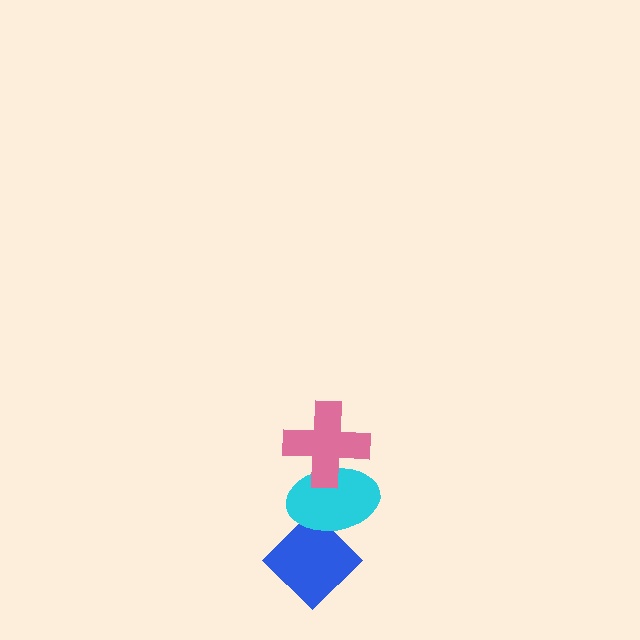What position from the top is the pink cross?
The pink cross is 1st from the top.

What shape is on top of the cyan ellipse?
The pink cross is on top of the cyan ellipse.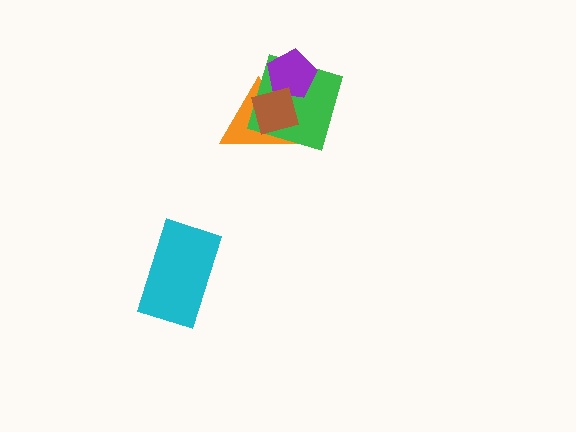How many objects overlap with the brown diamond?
3 objects overlap with the brown diamond.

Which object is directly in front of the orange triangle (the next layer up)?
The green square is directly in front of the orange triangle.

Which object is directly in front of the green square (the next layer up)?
The purple pentagon is directly in front of the green square.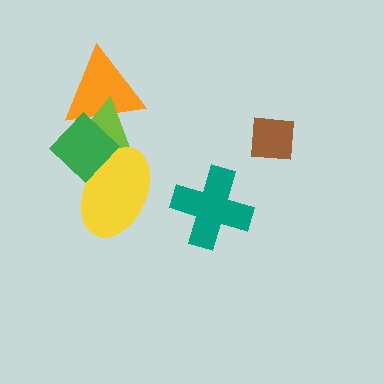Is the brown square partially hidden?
No, no other shape covers it.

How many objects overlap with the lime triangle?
3 objects overlap with the lime triangle.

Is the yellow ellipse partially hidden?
Yes, it is partially covered by another shape.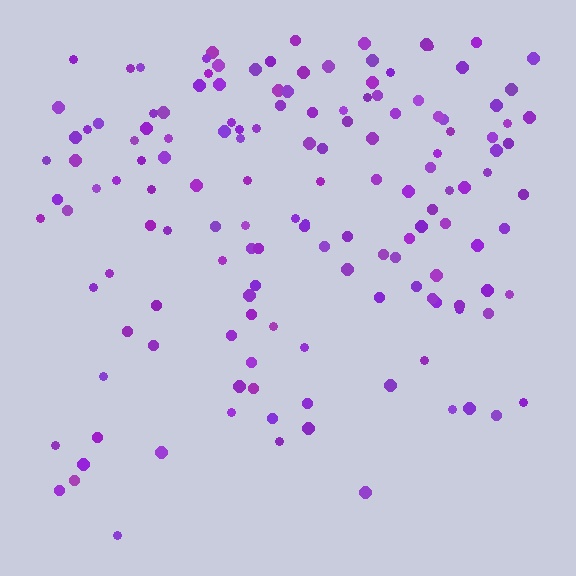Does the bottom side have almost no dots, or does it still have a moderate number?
Still a moderate number, just noticeably fewer than the top.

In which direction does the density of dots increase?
From bottom to top, with the top side densest.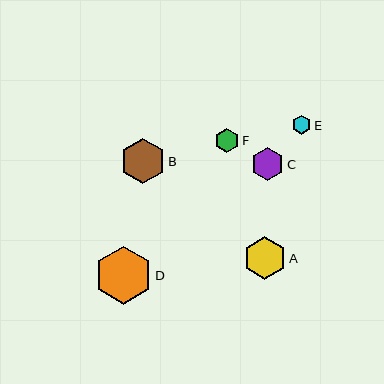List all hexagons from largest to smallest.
From largest to smallest: D, B, A, C, F, E.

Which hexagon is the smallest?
Hexagon E is the smallest with a size of approximately 19 pixels.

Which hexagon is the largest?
Hexagon D is the largest with a size of approximately 58 pixels.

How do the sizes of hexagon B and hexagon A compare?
Hexagon B and hexagon A are approximately the same size.